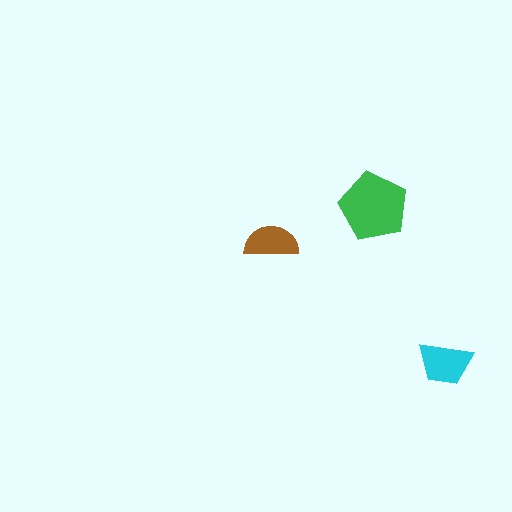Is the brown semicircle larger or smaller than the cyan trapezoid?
Smaller.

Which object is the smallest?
The brown semicircle.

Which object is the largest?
The green pentagon.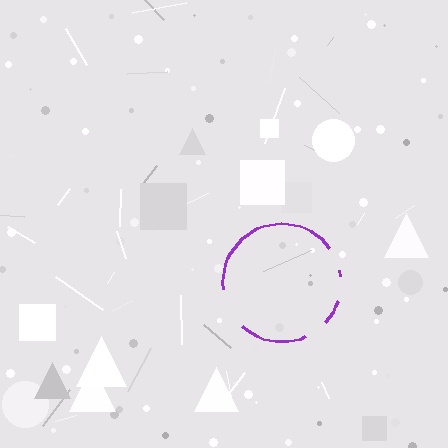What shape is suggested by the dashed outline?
The dashed outline suggests a circle.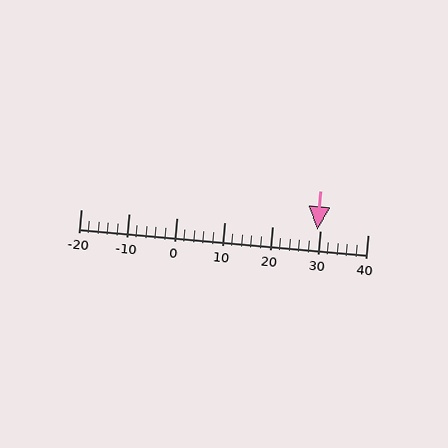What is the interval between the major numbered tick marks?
The major tick marks are spaced 10 units apart.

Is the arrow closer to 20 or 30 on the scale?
The arrow is closer to 30.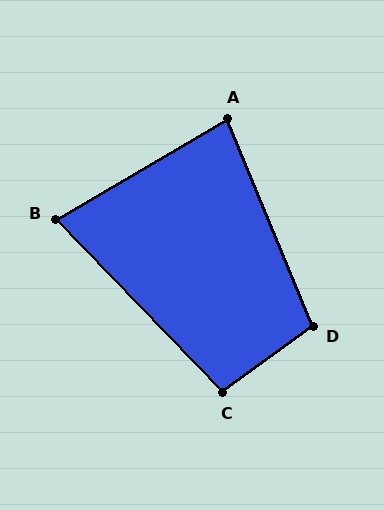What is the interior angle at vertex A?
Approximately 82 degrees (acute).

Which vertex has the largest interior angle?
D, at approximately 103 degrees.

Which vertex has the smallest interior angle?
B, at approximately 77 degrees.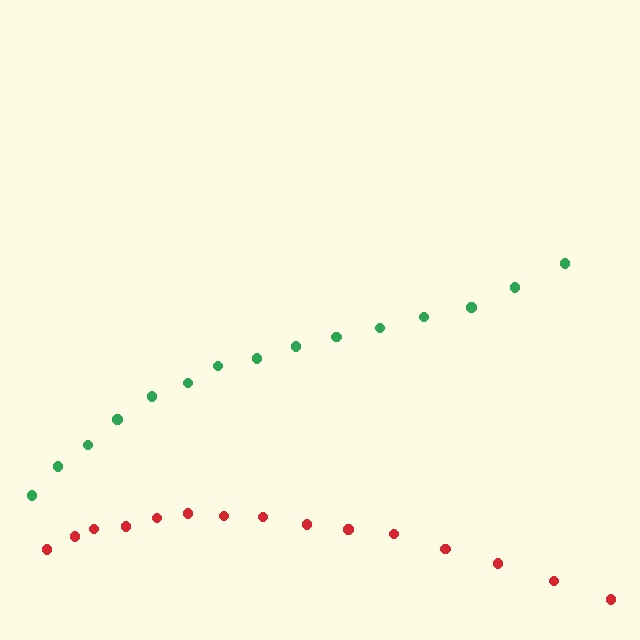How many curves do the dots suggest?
There are 2 distinct paths.